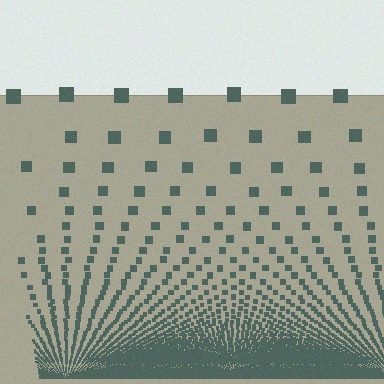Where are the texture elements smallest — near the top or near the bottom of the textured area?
Near the bottom.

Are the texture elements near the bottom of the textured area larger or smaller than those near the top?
Smaller. The gradient is inverted — elements near the bottom are smaller and denser.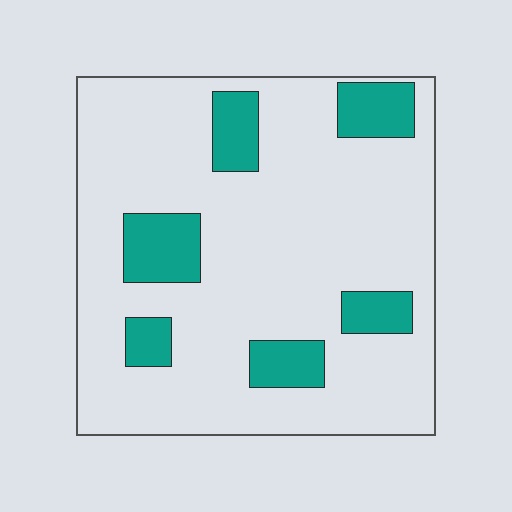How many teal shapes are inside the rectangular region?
6.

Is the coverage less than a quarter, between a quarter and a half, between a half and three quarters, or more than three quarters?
Less than a quarter.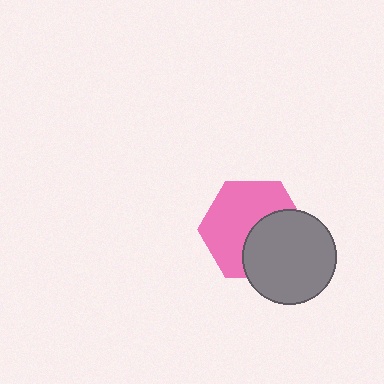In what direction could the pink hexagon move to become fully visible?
The pink hexagon could move toward the upper-left. That would shift it out from behind the gray circle entirely.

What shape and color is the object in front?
The object in front is a gray circle.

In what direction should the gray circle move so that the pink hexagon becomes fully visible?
The gray circle should move toward the lower-right. That is the shortest direction to clear the overlap and leave the pink hexagon fully visible.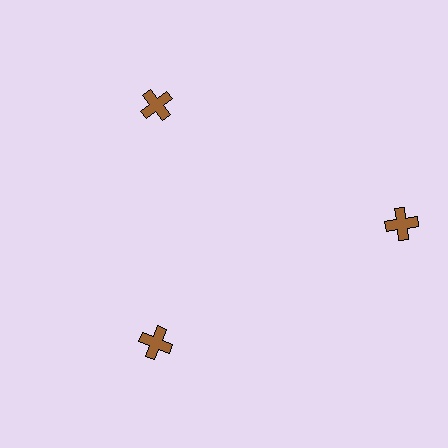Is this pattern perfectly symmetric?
No. The 3 brown crosses are arranged in a ring, but one element near the 3 o'clock position is pushed outward from the center, breaking the 3-fold rotational symmetry.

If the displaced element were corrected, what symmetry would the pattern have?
It would have 3-fold rotational symmetry — the pattern would map onto itself every 120 degrees.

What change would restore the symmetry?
The symmetry would be restored by moving it inward, back onto the ring so that all 3 crosses sit at equal angles and equal distance from the center.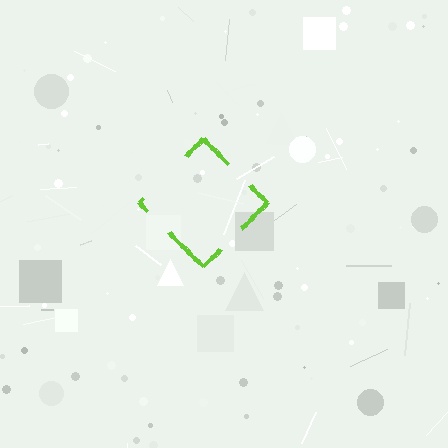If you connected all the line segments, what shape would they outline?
They would outline a diamond.